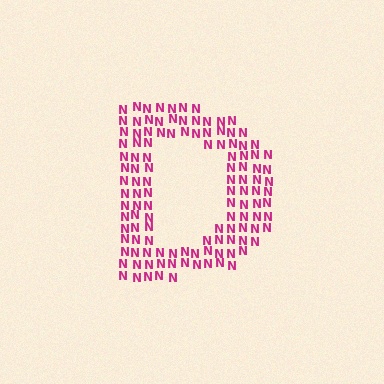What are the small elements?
The small elements are letter N's.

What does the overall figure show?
The overall figure shows the letter D.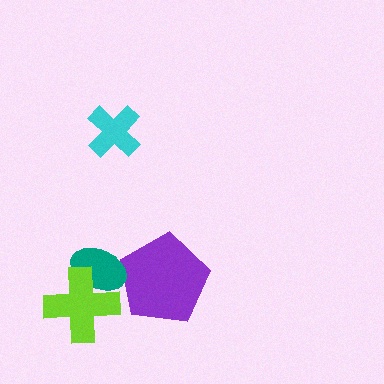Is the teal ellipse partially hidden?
Yes, it is partially covered by another shape.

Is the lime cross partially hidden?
No, no other shape covers it.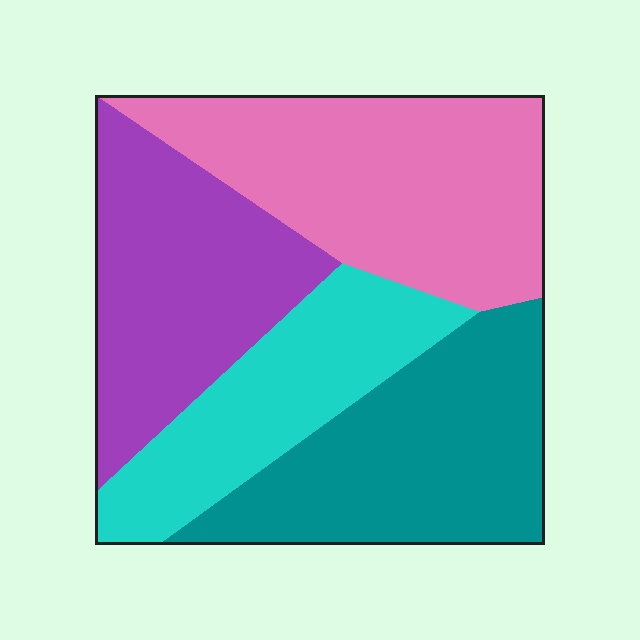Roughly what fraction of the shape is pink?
Pink takes up about one third (1/3) of the shape.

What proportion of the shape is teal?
Teal takes up about one quarter (1/4) of the shape.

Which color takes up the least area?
Cyan, at roughly 20%.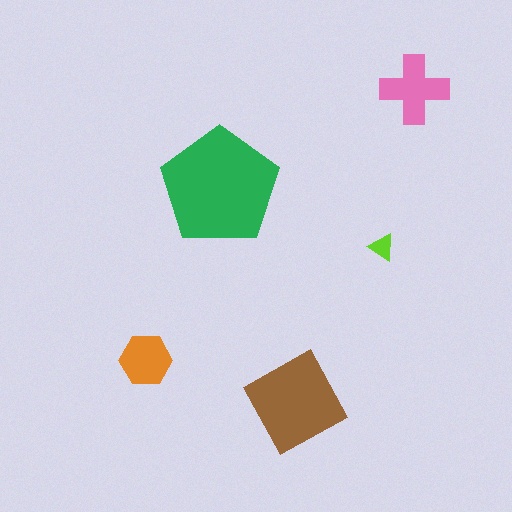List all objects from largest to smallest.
The green pentagon, the brown square, the pink cross, the orange hexagon, the lime triangle.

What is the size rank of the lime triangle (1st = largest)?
5th.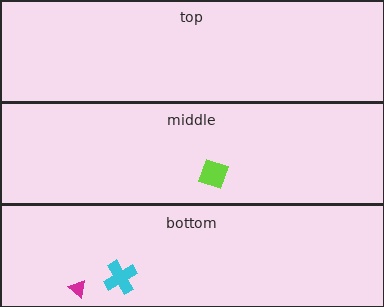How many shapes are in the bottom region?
2.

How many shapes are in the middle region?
1.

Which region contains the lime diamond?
The middle region.